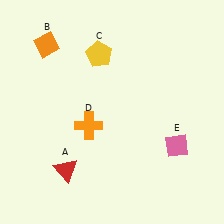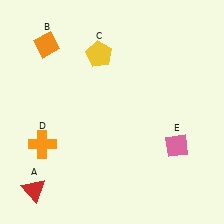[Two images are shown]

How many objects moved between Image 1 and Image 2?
2 objects moved between the two images.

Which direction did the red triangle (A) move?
The red triangle (A) moved left.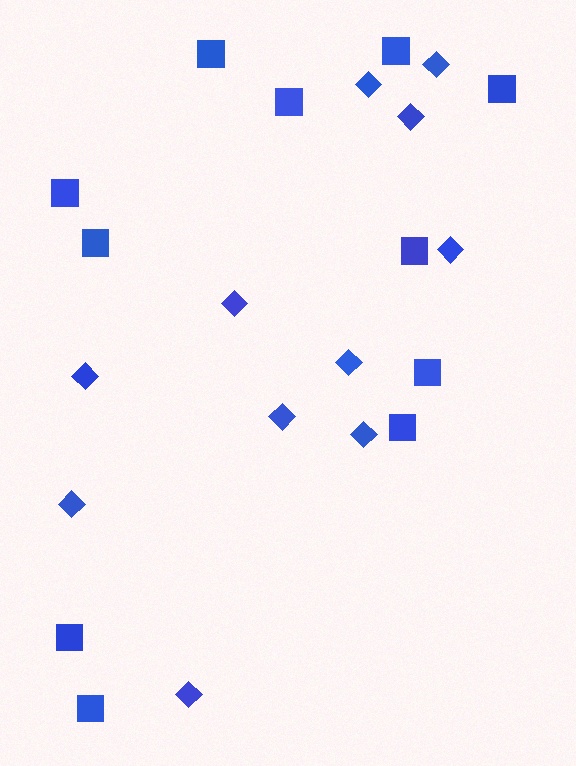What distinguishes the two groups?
There are 2 groups: one group of diamonds (11) and one group of squares (11).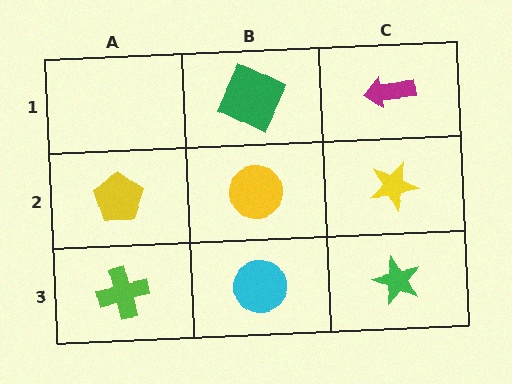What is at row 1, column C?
A magenta arrow.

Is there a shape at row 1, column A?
No, that cell is empty.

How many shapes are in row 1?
2 shapes.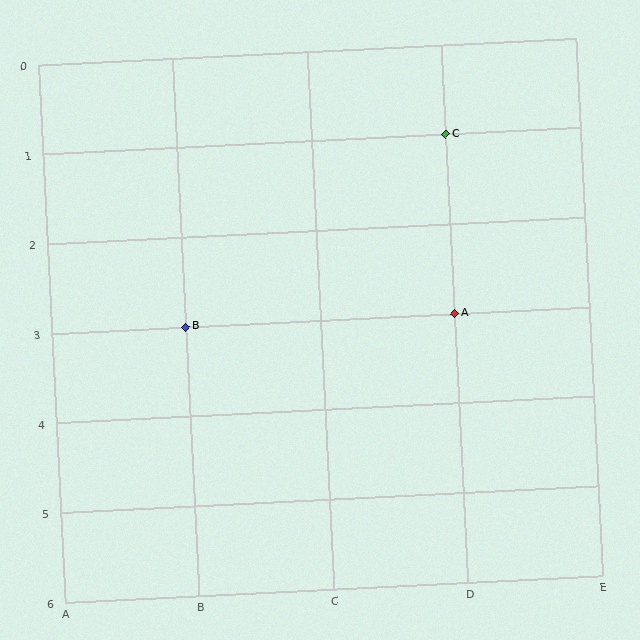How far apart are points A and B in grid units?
Points A and B are 2 columns apart.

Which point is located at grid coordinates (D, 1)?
Point C is at (D, 1).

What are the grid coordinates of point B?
Point B is at grid coordinates (B, 3).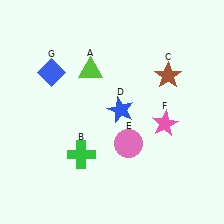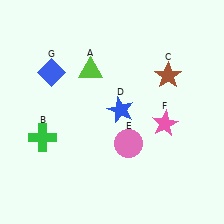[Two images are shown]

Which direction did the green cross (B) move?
The green cross (B) moved left.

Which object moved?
The green cross (B) moved left.